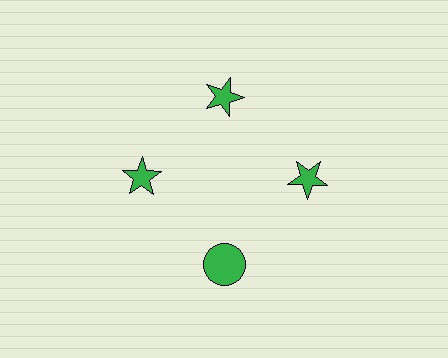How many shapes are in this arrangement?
There are 4 shapes arranged in a ring pattern.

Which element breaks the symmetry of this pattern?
The green circle at roughly the 6 o'clock position breaks the symmetry. All other shapes are green stars.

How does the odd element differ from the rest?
It has a different shape: circle instead of star.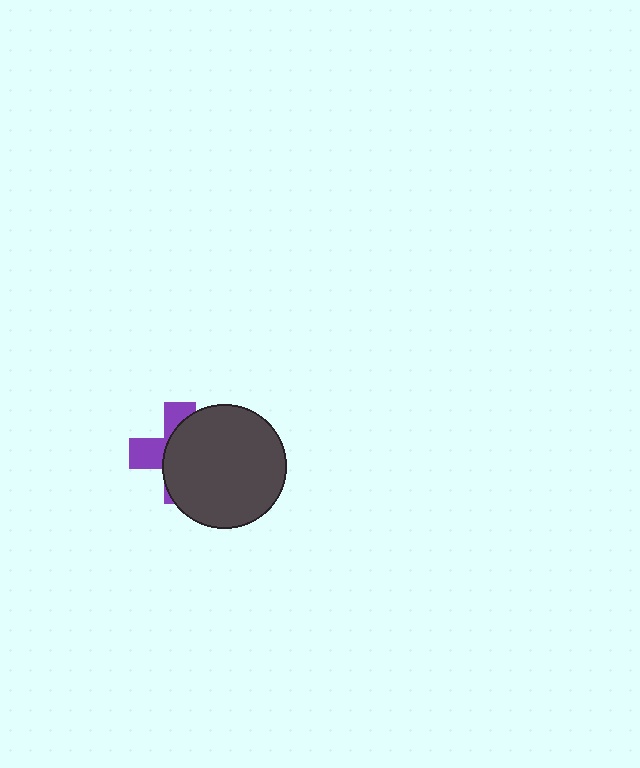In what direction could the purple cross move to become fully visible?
The purple cross could move left. That would shift it out from behind the dark gray circle entirely.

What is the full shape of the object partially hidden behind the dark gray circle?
The partially hidden object is a purple cross.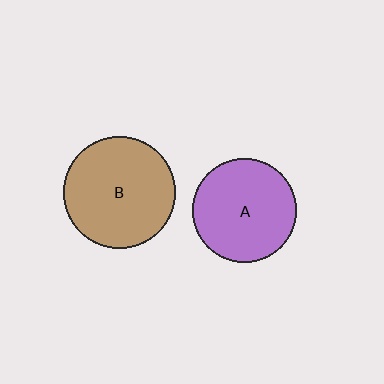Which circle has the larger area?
Circle B (brown).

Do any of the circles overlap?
No, none of the circles overlap.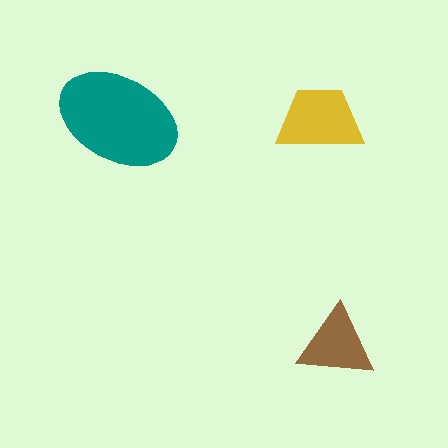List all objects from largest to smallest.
The teal ellipse, the yellow trapezoid, the brown triangle.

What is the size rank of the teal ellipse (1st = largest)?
1st.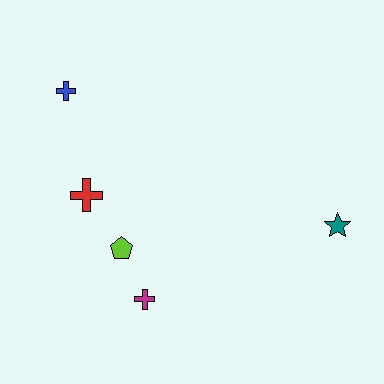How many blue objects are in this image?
There is 1 blue object.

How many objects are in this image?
There are 5 objects.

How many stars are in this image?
There is 1 star.